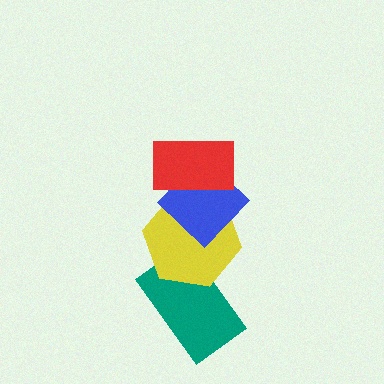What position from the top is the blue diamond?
The blue diamond is 2nd from the top.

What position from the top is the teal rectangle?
The teal rectangle is 4th from the top.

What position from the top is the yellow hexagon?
The yellow hexagon is 3rd from the top.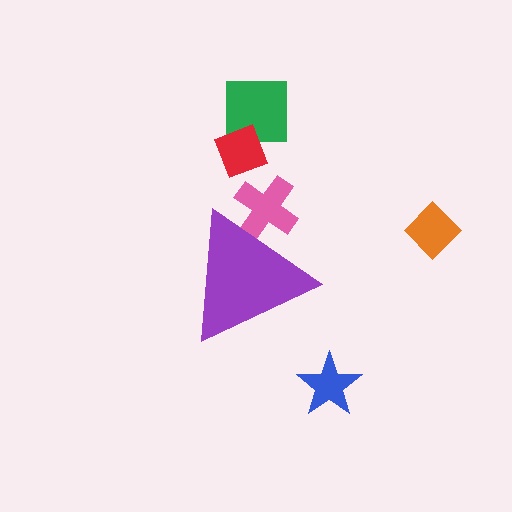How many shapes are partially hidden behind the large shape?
1 shape is partially hidden.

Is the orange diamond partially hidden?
No, the orange diamond is fully visible.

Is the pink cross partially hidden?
Yes, the pink cross is partially hidden behind the purple triangle.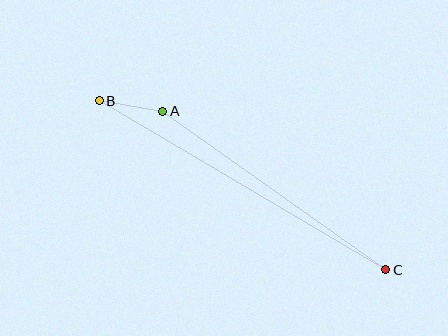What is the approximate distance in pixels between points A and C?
The distance between A and C is approximately 274 pixels.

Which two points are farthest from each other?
Points B and C are farthest from each other.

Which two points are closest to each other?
Points A and B are closest to each other.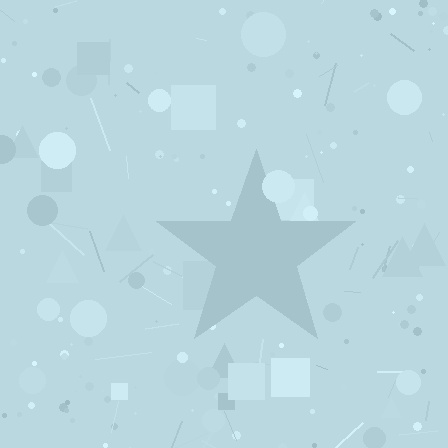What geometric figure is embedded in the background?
A star is embedded in the background.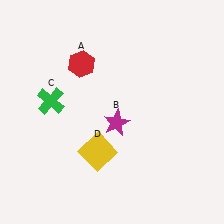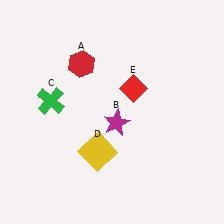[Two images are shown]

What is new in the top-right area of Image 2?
A red diamond (E) was added in the top-right area of Image 2.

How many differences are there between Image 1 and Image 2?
There is 1 difference between the two images.